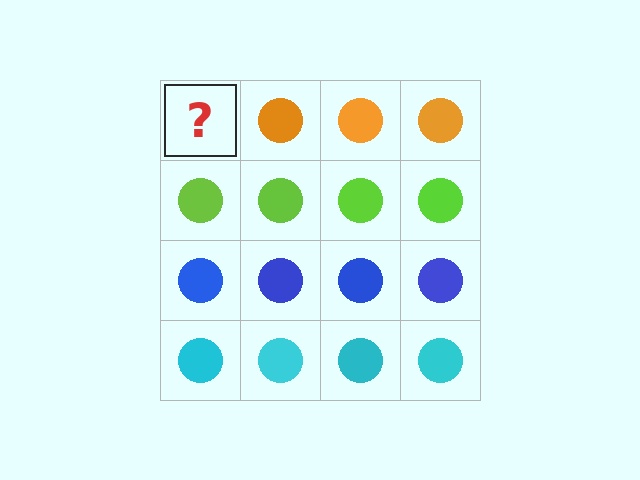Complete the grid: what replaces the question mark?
The question mark should be replaced with an orange circle.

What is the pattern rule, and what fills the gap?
The rule is that each row has a consistent color. The gap should be filled with an orange circle.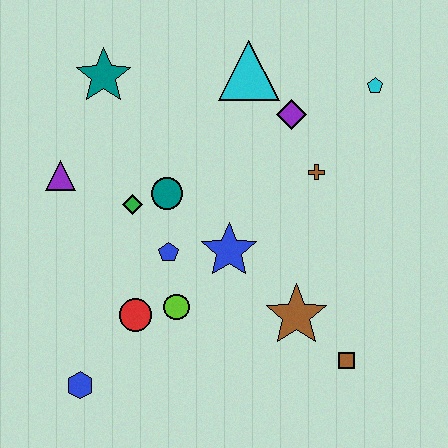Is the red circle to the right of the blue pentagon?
No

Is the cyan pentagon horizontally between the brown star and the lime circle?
No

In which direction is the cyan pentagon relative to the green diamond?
The cyan pentagon is to the right of the green diamond.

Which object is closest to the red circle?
The lime circle is closest to the red circle.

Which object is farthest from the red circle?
The cyan pentagon is farthest from the red circle.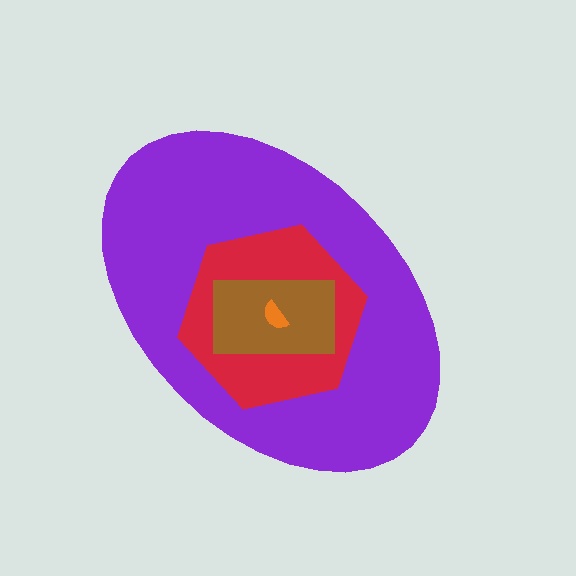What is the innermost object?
The orange semicircle.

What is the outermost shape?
The purple ellipse.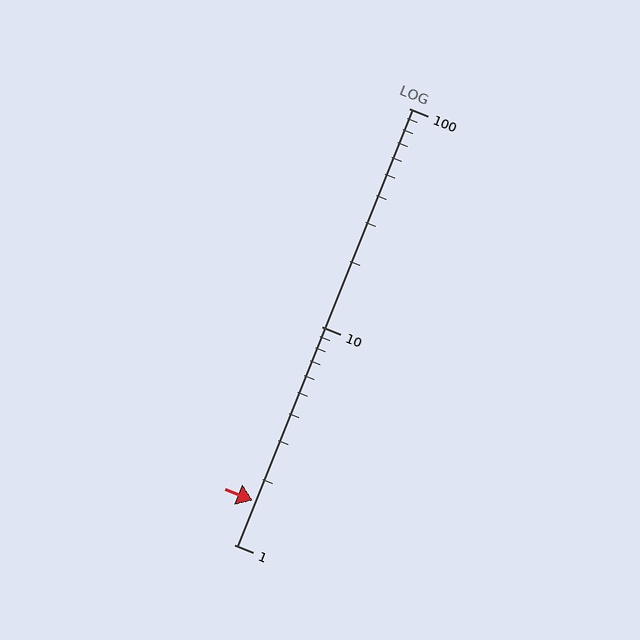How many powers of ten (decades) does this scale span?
The scale spans 2 decades, from 1 to 100.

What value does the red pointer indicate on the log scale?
The pointer indicates approximately 1.6.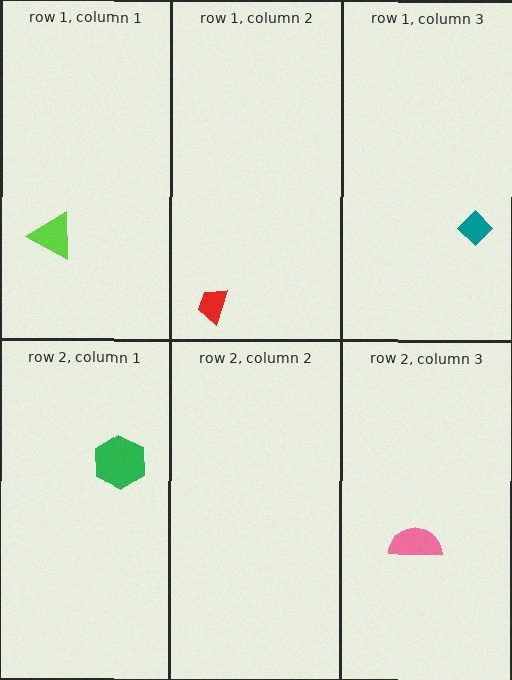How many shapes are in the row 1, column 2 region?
1.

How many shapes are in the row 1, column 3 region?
1.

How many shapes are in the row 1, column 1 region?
1.